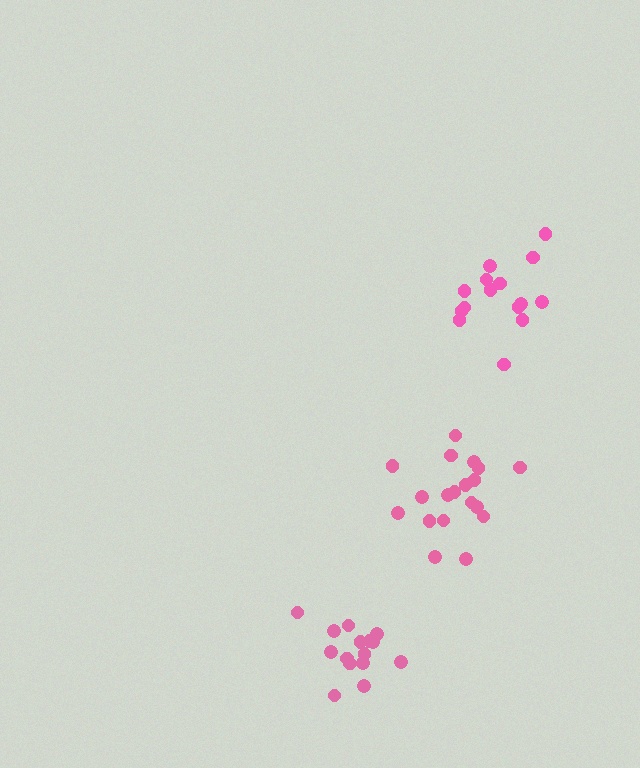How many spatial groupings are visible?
There are 3 spatial groupings.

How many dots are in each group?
Group 1: 19 dots, Group 2: 15 dots, Group 3: 15 dots (49 total).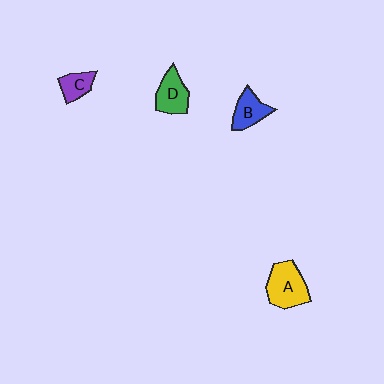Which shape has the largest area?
Shape A (yellow).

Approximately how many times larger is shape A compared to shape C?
Approximately 2.0 times.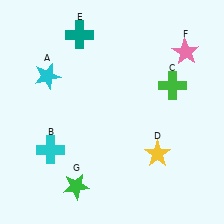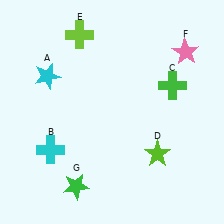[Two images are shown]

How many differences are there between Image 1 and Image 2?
There are 2 differences between the two images.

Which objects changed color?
D changed from yellow to lime. E changed from teal to lime.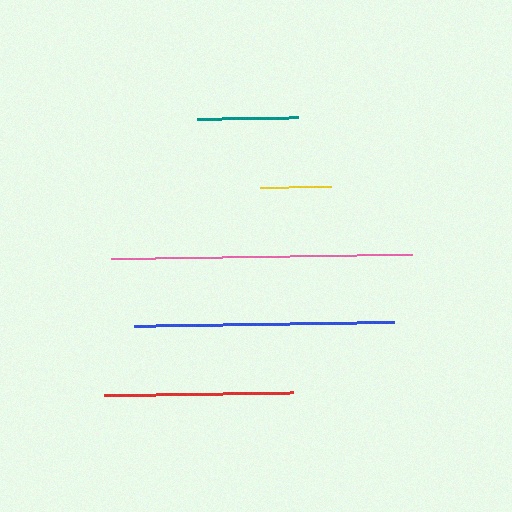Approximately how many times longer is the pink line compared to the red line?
The pink line is approximately 1.6 times the length of the red line.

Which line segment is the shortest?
The yellow line is the shortest at approximately 71 pixels.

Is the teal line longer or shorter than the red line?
The red line is longer than the teal line.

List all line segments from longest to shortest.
From longest to shortest: pink, blue, red, teal, yellow.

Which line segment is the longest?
The pink line is the longest at approximately 302 pixels.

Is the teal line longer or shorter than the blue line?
The blue line is longer than the teal line.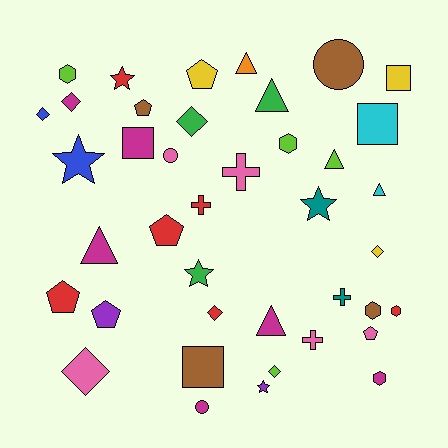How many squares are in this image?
There are 4 squares.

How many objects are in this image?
There are 40 objects.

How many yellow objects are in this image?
There are 3 yellow objects.